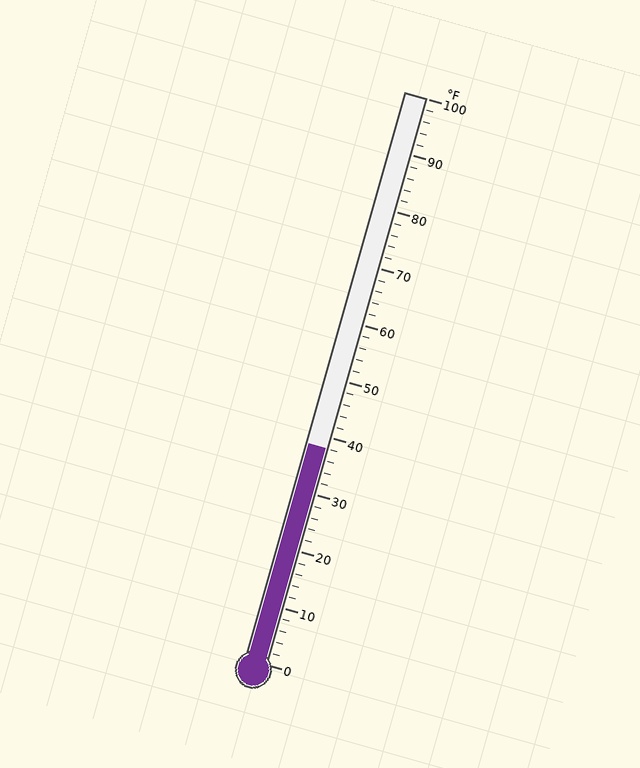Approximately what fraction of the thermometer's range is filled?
The thermometer is filled to approximately 40% of its range.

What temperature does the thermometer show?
The thermometer shows approximately 38°F.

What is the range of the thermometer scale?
The thermometer scale ranges from 0°F to 100°F.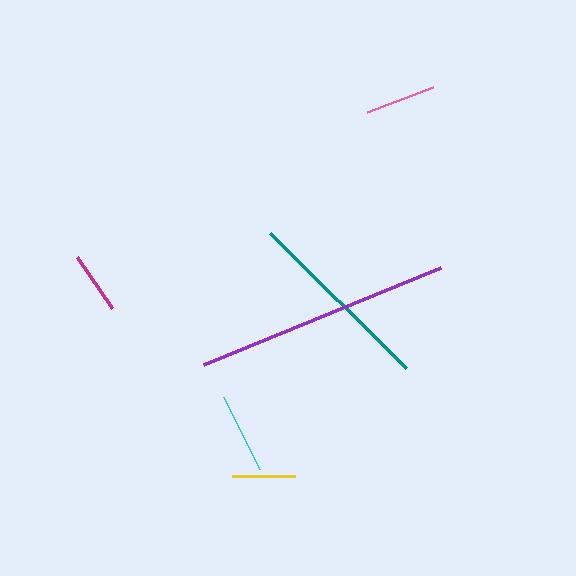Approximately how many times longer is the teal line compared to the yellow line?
The teal line is approximately 3.1 times the length of the yellow line.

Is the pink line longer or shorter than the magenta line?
The pink line is longer than the magenta line.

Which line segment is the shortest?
The magenta line is the shortest at approximately 62 pixels.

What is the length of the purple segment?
The purple segment is approximately 256 pixels long.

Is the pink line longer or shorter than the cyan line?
The cyan line is longer than the pink line.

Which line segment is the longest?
The purple line is the longest at approximately 256 pixels.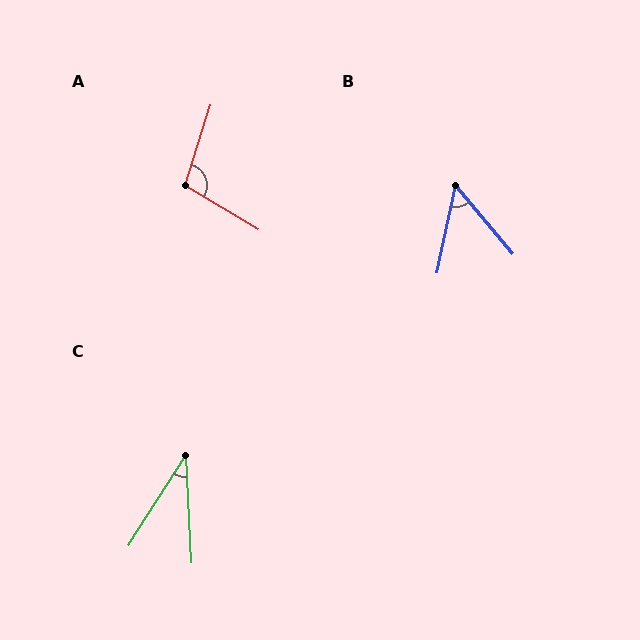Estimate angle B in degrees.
Approximately 52 degrees.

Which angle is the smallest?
C, at approximately 35 degrees.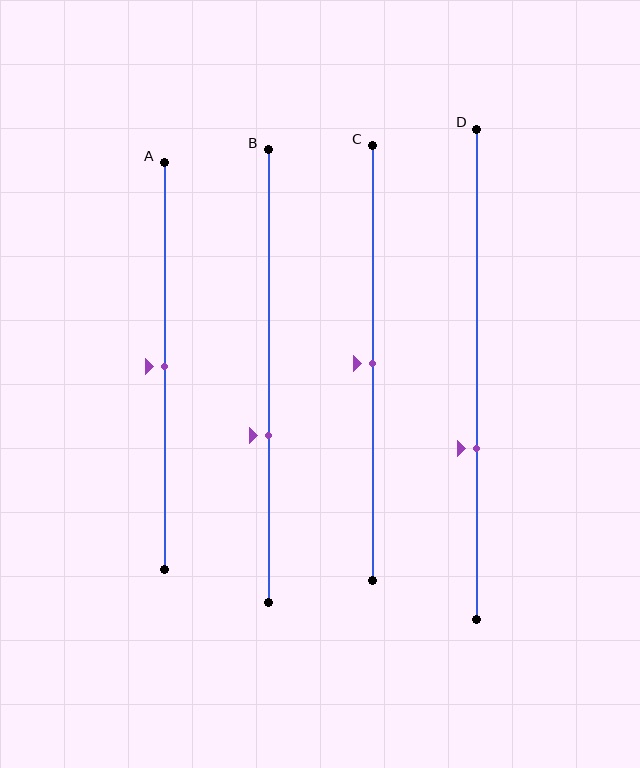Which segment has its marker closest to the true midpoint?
Segment A has its marker closest to the true midpoint.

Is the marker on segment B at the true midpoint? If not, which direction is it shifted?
No, the marker on segment B is shifted downward by about 13% of the segment length.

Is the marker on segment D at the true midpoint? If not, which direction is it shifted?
No, the marker on segment D is shifted downward by about 15% of the segment length.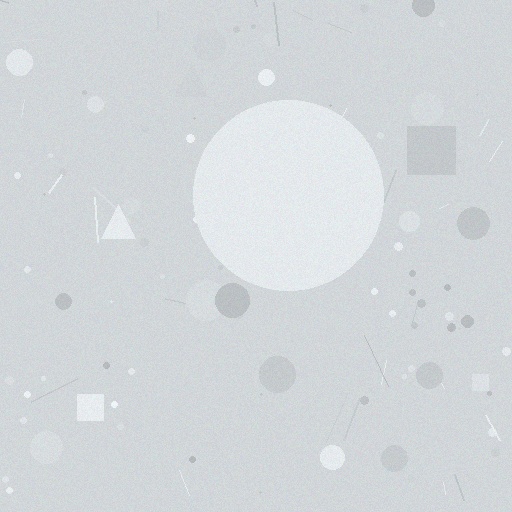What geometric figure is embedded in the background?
A circle is embedded in the background.